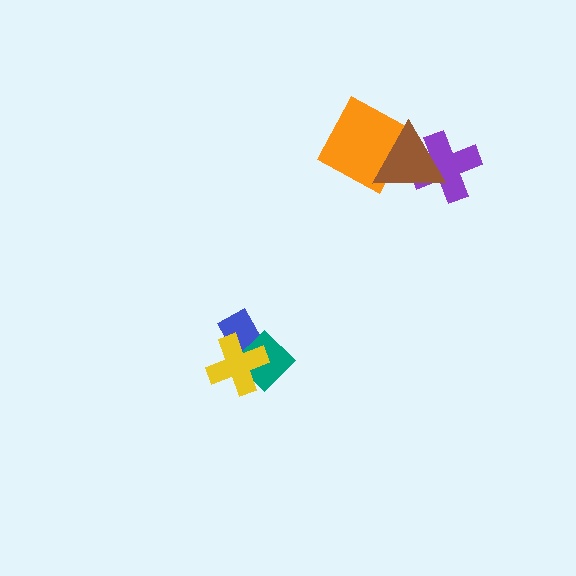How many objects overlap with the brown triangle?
2 objects overlap with the brown triangle.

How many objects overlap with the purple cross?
1 object overlaps with the purple cross.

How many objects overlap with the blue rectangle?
2 objects overlap with the blue rectangle.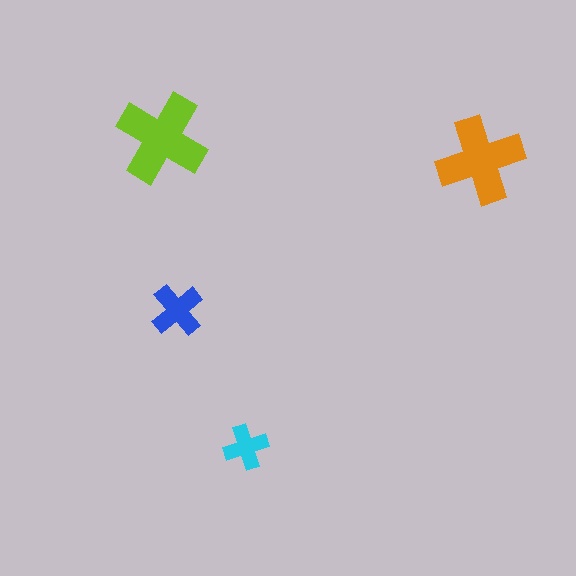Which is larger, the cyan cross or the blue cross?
The blue one.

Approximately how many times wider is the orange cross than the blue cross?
About 1.5 times wider.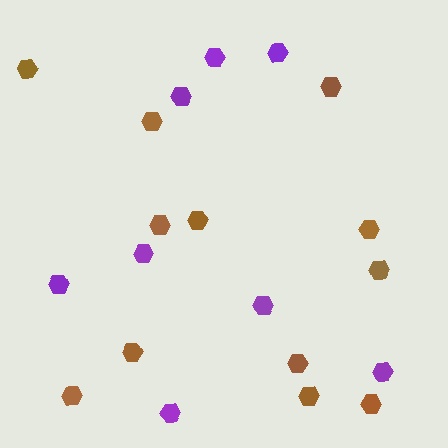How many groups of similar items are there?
There are 2 groups: one group of brown hexagons (12) and one group of purple hexagons (8).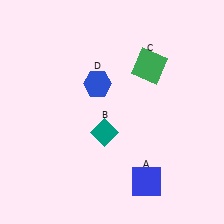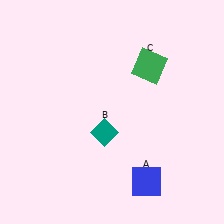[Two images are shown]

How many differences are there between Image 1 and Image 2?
There is 1 difference between the two images.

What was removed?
The blue hexagon (D) was removed in Image 2.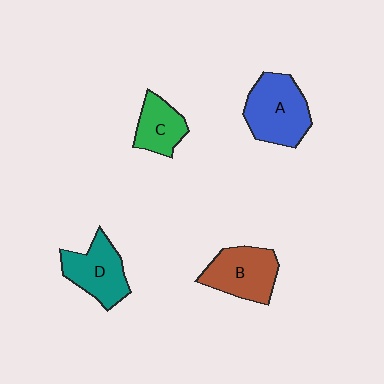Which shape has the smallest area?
Shape C (green).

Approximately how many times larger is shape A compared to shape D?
Approximately 1.2 times.